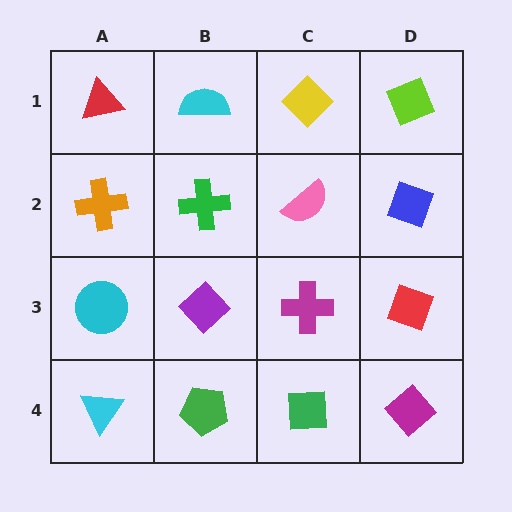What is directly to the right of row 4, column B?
A green square.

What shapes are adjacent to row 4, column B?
A purple diamond (row 3, column B), a cyan triangle (row 4, column A), a green square (row 4, column C).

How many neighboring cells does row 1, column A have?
2.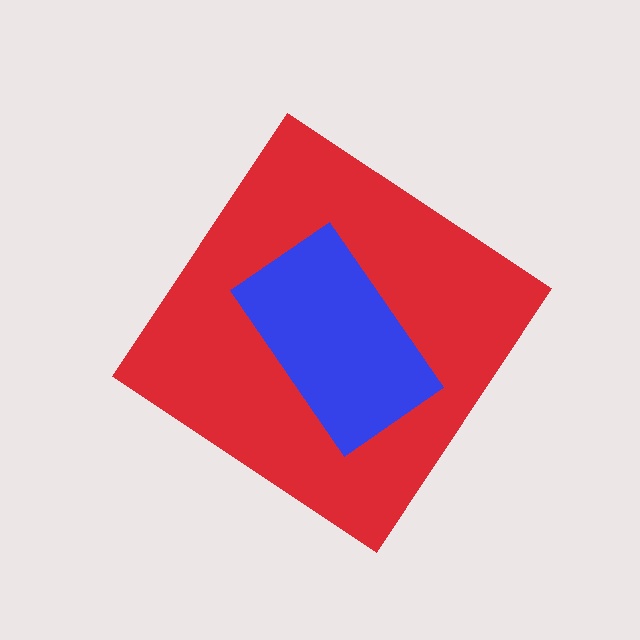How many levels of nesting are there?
2.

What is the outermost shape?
The red diamond.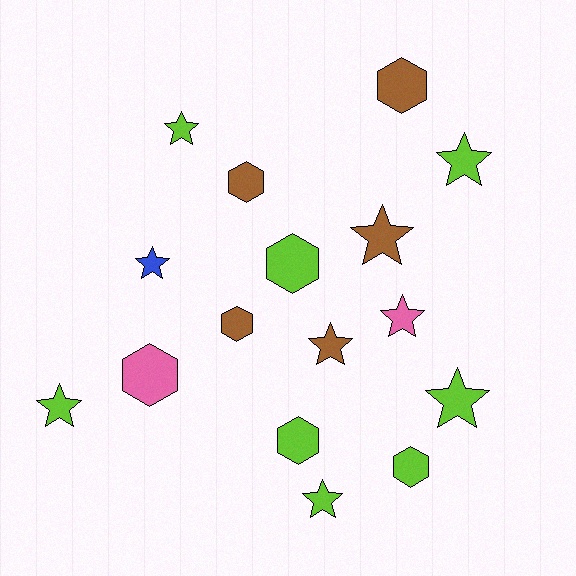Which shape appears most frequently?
Star, with 9 objects.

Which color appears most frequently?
Lime, with 8 objects.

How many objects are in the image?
There are 16 objects.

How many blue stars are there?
There is 1 blue star.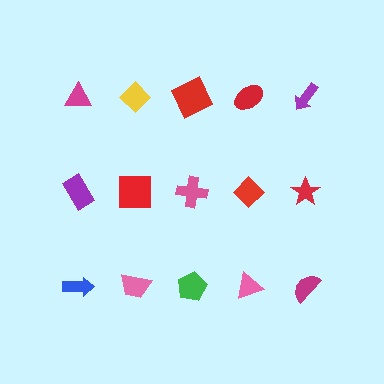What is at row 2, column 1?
A purple rectangle.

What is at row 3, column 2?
A pink trapezoid.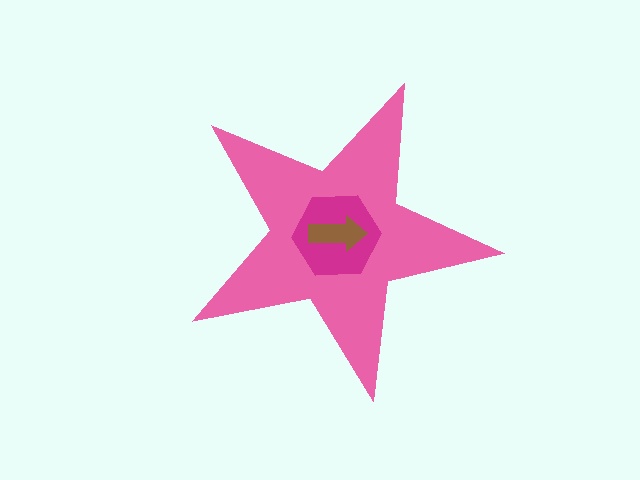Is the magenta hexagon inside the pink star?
Yes.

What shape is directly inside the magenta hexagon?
The brown arrow.